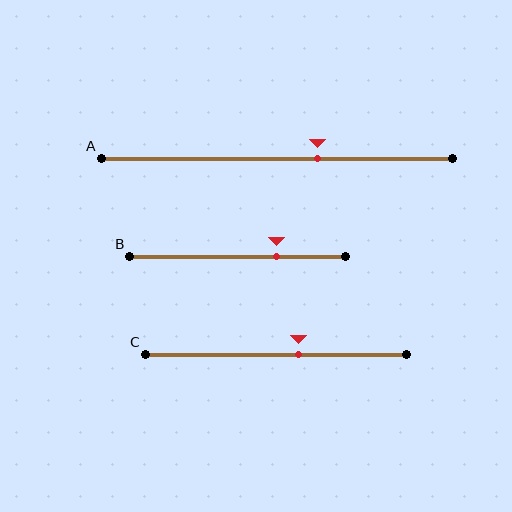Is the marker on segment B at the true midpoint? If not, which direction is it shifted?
No, the marker on segment B is shifted to the right by about 18% of the segment length.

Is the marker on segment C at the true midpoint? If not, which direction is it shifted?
No, the marker on segment C is shifted to the right by about 9% of the segment length.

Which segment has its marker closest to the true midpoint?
Segment C has its marker closest to the true midpoint.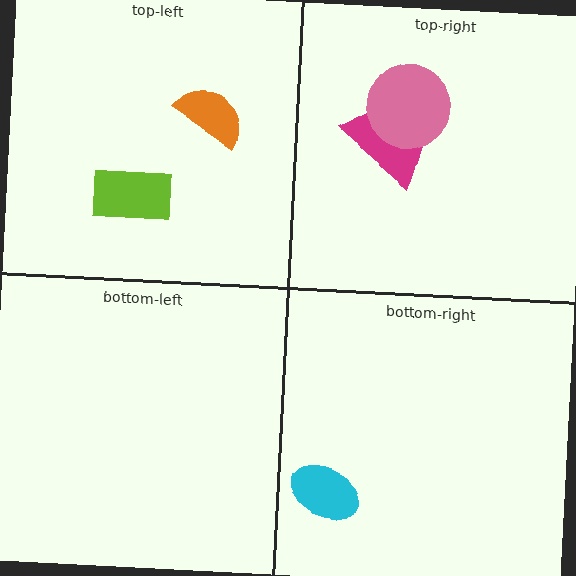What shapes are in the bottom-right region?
The cyan ellipse.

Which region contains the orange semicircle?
The top-left region.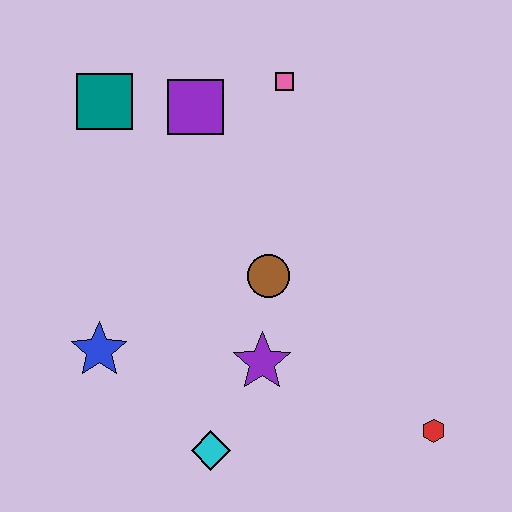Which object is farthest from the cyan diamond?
The pink square is farthest from the cyan diamond.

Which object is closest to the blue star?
The cyan diamond is closest to the blue star.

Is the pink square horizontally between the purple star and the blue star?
No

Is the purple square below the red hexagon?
No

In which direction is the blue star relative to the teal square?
The blue star is below the teal square.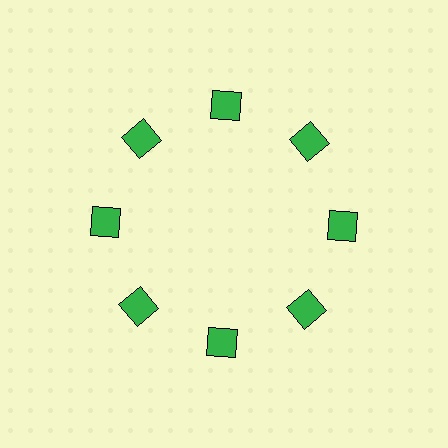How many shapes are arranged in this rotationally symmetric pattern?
There are 8 shapes, arranged in 8 groups of 1.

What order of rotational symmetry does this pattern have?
This pattern has 8-fold rotational symmetry.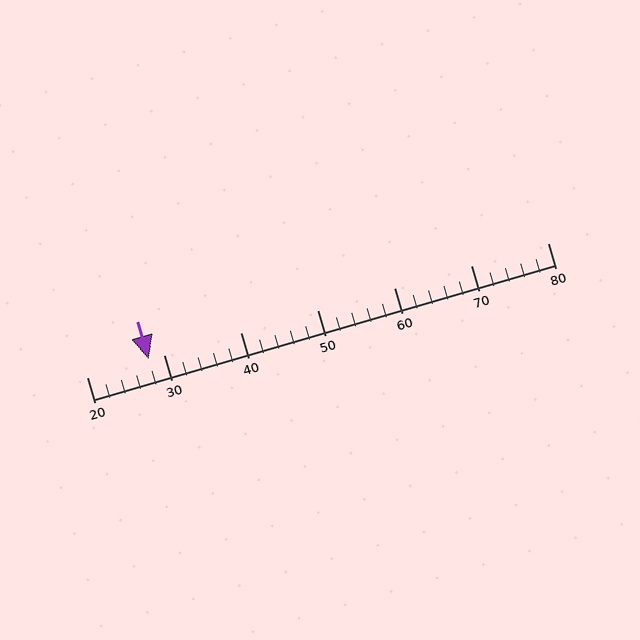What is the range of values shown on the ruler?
The ruler shows values from 20 to 80.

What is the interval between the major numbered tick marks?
The major tick marks are spaced 10 units apart.